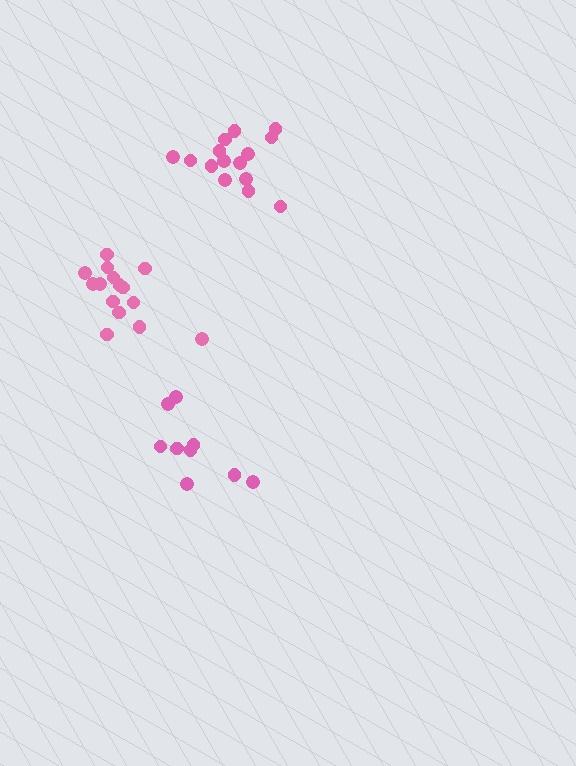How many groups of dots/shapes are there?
There are 3 groups.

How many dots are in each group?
Group 1: 15 dots, Group 2: 15 dots, Group 3: 9 dots (39 total).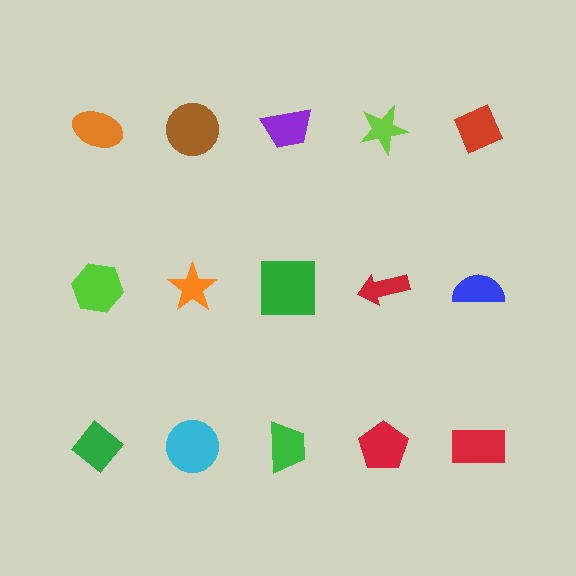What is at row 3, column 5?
A red rectangle.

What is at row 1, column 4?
A lime star.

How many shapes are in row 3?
5 shapes.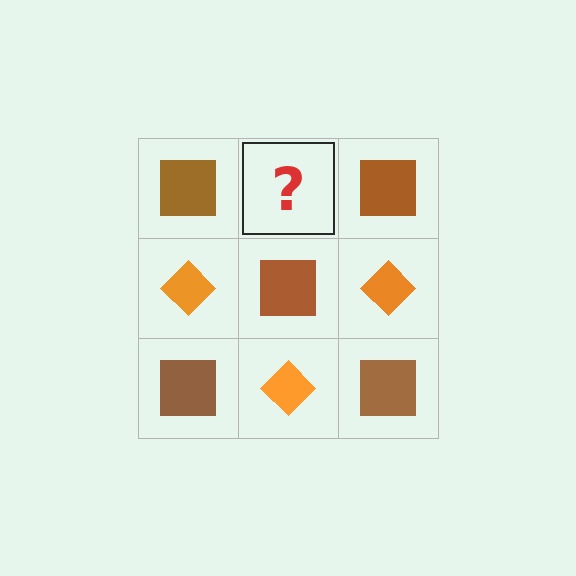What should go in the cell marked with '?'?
The missing cell should contain an orange diamond.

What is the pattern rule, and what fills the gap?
The rule is that it alternates brown square and orange diamond in a checkerboard pattern. The gap should be filled with an orange diamond.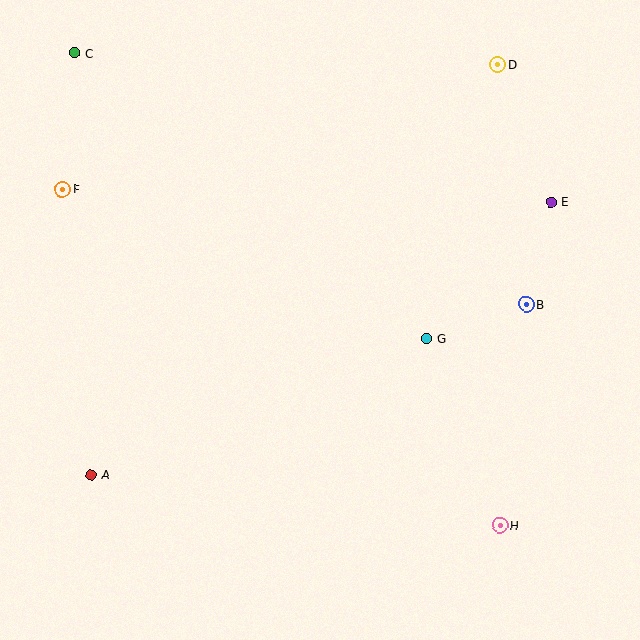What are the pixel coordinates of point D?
Point D is at (498, 64).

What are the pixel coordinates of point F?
Point F is at (62, 189).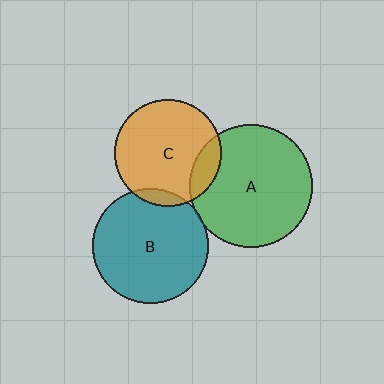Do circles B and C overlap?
Yes.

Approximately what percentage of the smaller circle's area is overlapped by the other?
Approximately 5%.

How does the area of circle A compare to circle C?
Approximately 1.3 times.